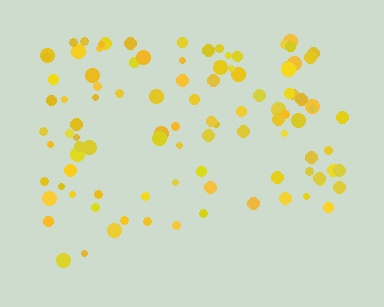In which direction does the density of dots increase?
From bottom to top, with the top side densest.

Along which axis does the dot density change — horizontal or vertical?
Vertical.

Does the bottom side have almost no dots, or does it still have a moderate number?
Still a moderate number, just noticeably fewer than the top.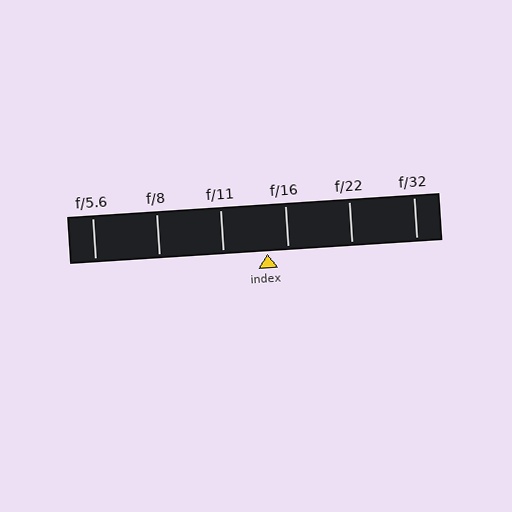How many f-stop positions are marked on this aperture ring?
There are 6 f-stop positions marked.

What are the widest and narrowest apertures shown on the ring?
The widest aperture shown is f/5.6 and the narrowest is f/32.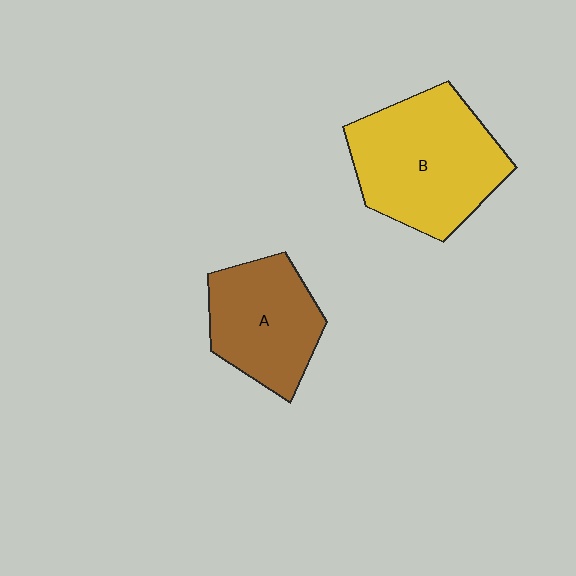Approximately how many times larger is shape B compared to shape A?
Approximately 1.4 times.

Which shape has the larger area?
Shape B (yellow).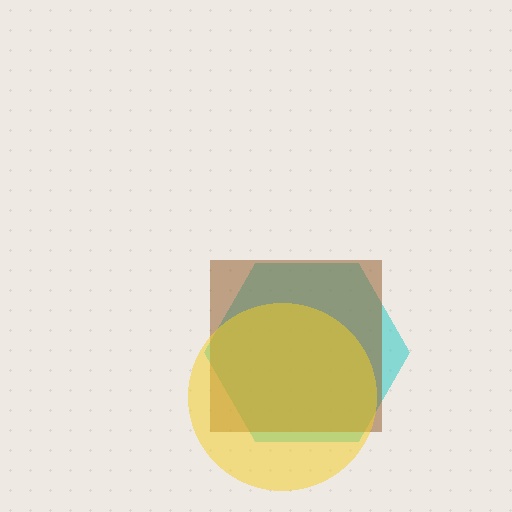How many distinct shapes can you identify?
There are 3 distinct shapes: a cyan hexagon, a brown square, a yellow circle.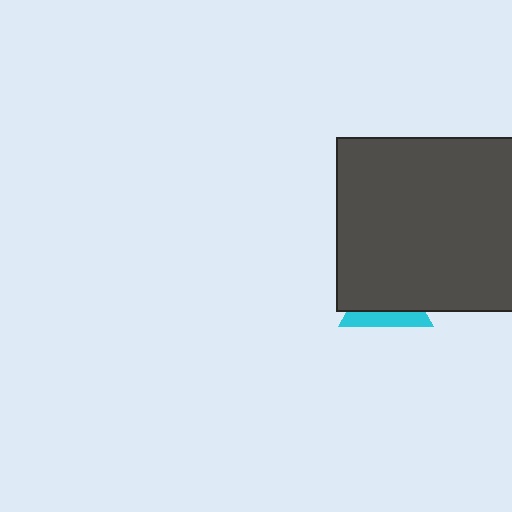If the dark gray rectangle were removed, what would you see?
You would see the complete cyan triangle.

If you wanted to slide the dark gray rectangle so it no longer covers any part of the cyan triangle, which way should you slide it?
Slide it up — that is the most direct way to separate the two shapes.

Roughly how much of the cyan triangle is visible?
A small part of it is visible (roughly 34%).